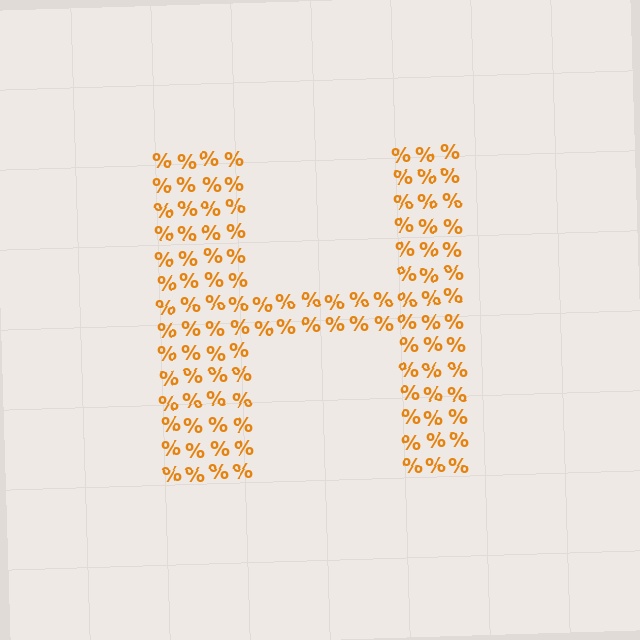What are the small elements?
The small elements are percent signs.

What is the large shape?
The large shape is the letter H.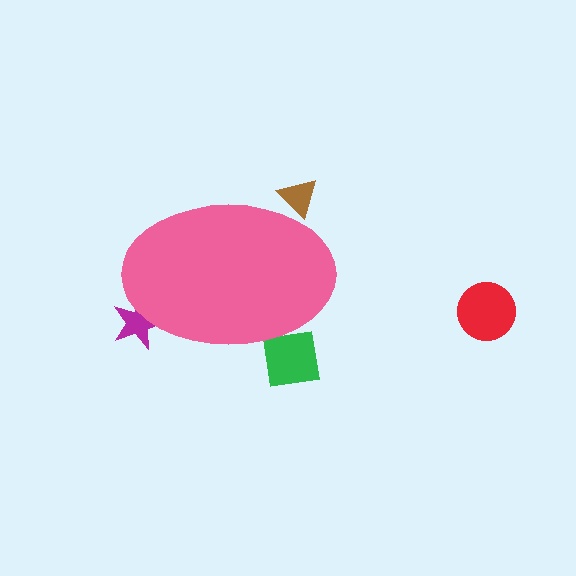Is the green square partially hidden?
Yes, the green square is partially hidden behind the pink ellipse.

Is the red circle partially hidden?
No, the red circle is fully visible.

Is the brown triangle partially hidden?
Yes, the brown triangle is partially hidden behind the pink ellipse.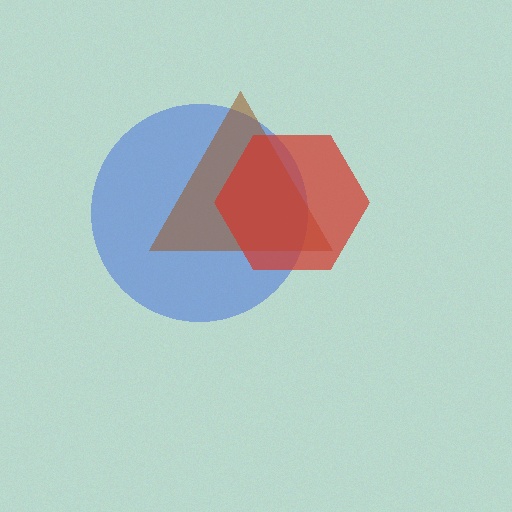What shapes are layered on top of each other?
The layered shapes are: a blue circle, a brown triangle, a red hexagon.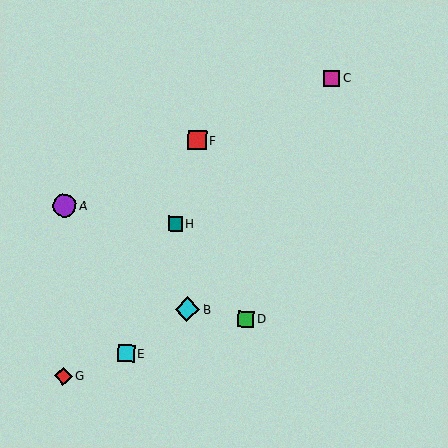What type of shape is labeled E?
Shape E is a cyan square.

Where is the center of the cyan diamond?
The center of the cyan diamond is at (187, 309).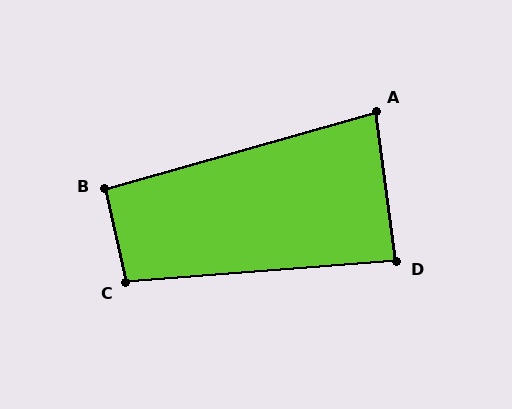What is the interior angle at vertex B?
Approximately 93 degrees (approximately right).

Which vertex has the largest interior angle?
C, at approximately 98 degrees.